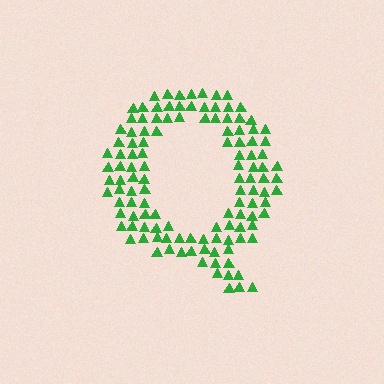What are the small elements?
The small elements are triangles.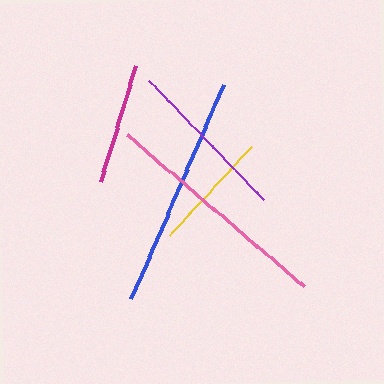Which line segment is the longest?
The pink line is the longest at approximately 234 pixels.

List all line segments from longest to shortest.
From longest to shortest: pink, blue, purple, yellow, magenta.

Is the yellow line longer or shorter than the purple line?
The purple line is longer than the yellow line.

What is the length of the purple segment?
The purple segment is approximately 166 pixels long.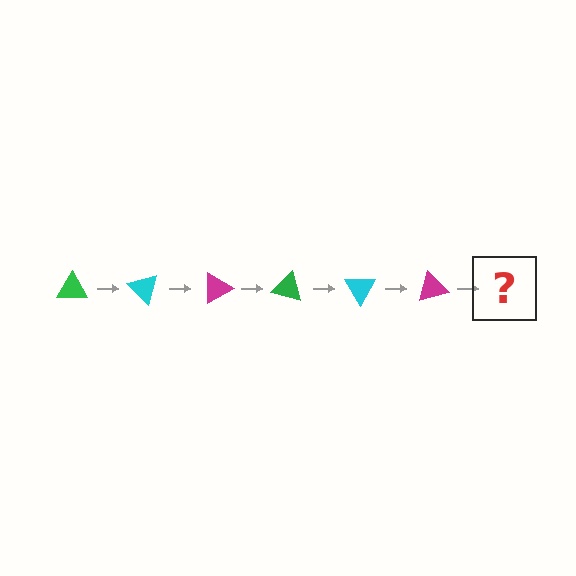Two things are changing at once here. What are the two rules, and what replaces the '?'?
The two rules are that it rotates 45 degrees each step and the color cycles through green, cyan, and magenta. The '?' should be a green triangle, rotated 270 degrees from the start.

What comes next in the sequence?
The next element should be a green triangle, rotated 270 degrees from the start.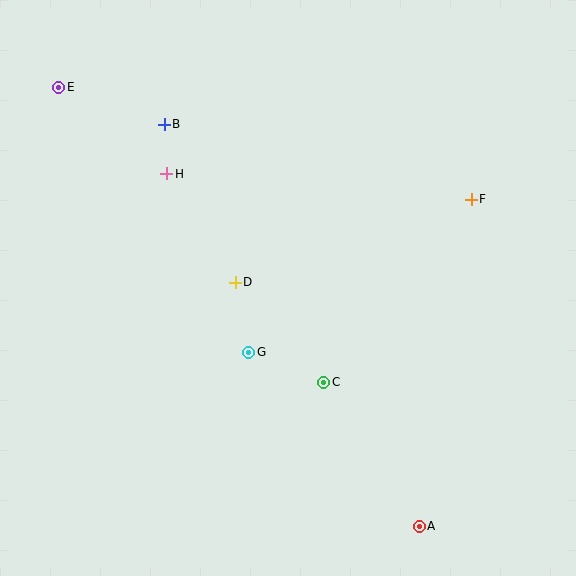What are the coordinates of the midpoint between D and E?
The midpoint between D and E is at (147, 185).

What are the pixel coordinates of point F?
Point F is at (471, 199).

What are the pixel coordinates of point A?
Point A is at (419, 526).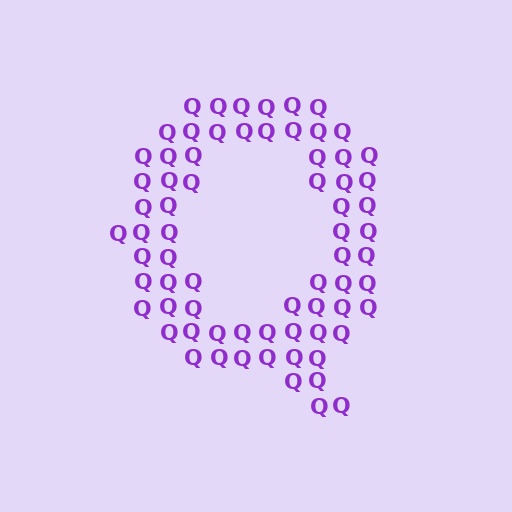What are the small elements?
The small elements are letter Q's.